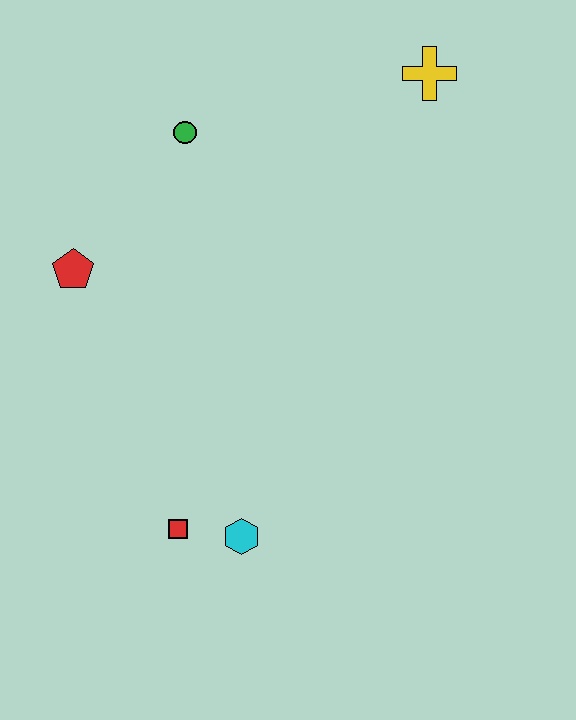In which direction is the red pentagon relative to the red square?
The red pentagon is above the red square.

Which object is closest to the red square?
The cyan hexagon is closest to the red square.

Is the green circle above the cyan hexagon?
Yes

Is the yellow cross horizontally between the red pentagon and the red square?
No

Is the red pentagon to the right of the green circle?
No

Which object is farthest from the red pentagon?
The yellow cross is farthest from the red pentagon.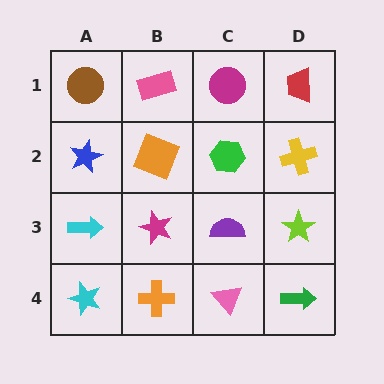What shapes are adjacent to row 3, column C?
A green hexagon (row 2, column C), a pink triangle (row 4, column C), a magenta star (row 3, column B), a lime star (row 3, column D).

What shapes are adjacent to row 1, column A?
A blue star (row 2, column A), a pink rectangle (row 1, column B).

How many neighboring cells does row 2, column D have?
3.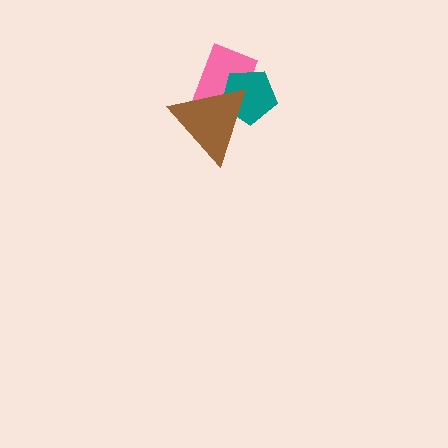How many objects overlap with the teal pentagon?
2 objects overlap with the teal pentagon.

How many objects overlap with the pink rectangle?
2 objects overlap with the pink rectangle.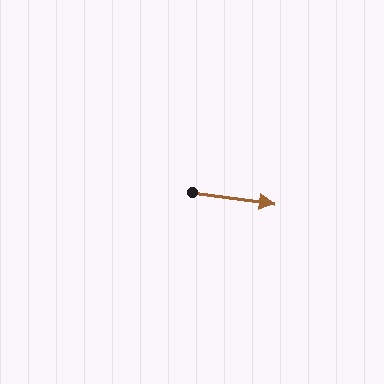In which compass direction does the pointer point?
East.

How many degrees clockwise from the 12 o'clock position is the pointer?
Approximately 98 degrees.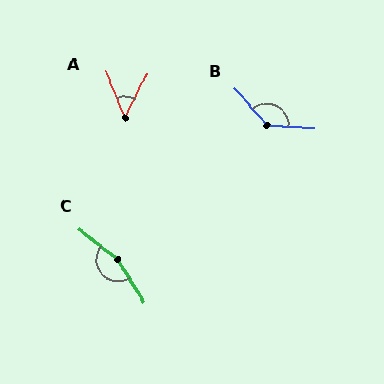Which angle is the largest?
C, at approximately 160 degrees.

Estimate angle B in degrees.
Approximately 135 degrees.